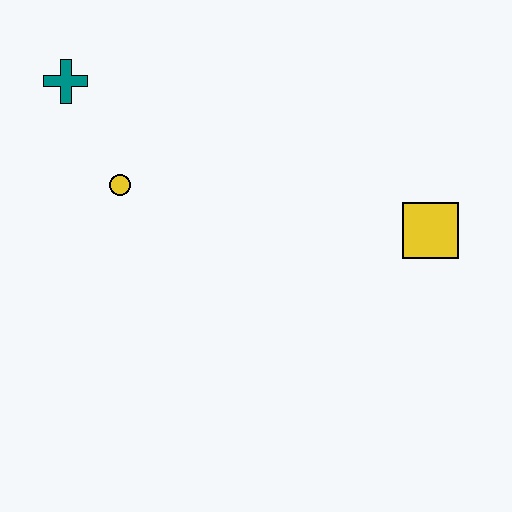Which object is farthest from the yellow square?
The teal cross is farthest from the yellow square.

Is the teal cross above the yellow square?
Yes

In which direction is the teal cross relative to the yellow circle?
The teal cross is above the yellow circle.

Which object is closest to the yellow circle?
The teal cross is closest to the yellow circle.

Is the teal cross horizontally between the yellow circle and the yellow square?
No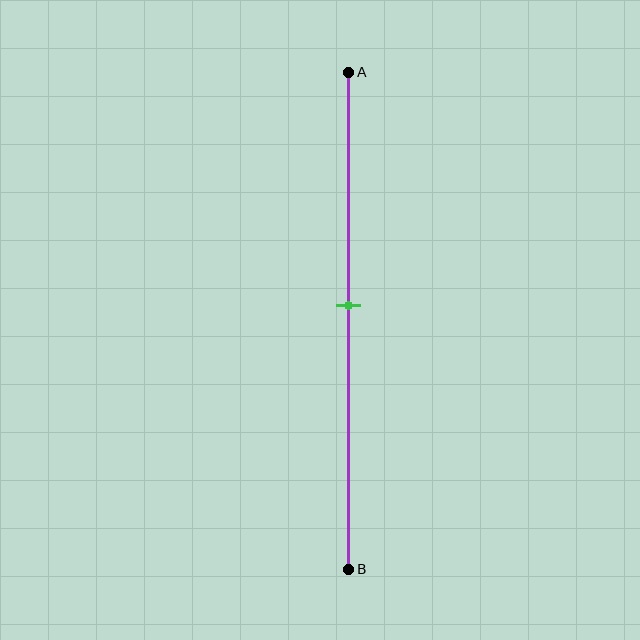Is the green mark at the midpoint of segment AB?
No, the mark is at about 45% from A, not at the 50% midpoint.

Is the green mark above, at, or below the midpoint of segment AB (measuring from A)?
The green mark is above the midpoint of segment AB.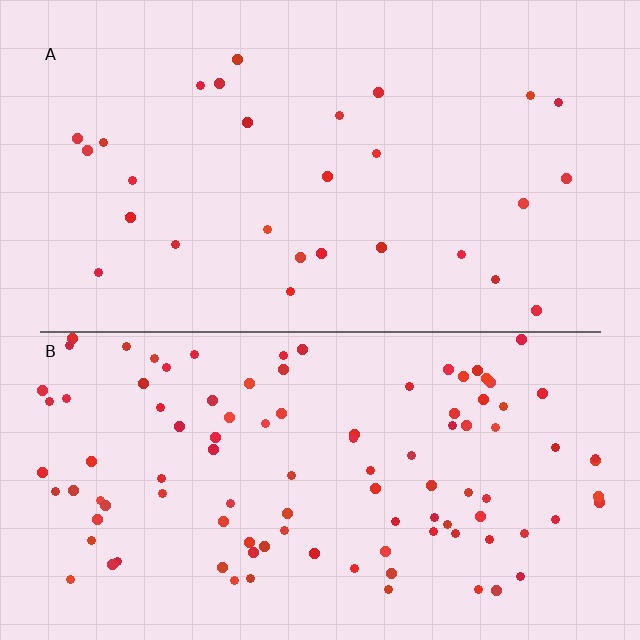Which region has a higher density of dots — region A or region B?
B (the bottom).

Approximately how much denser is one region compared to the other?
Approximately 3.6× — region B over region A.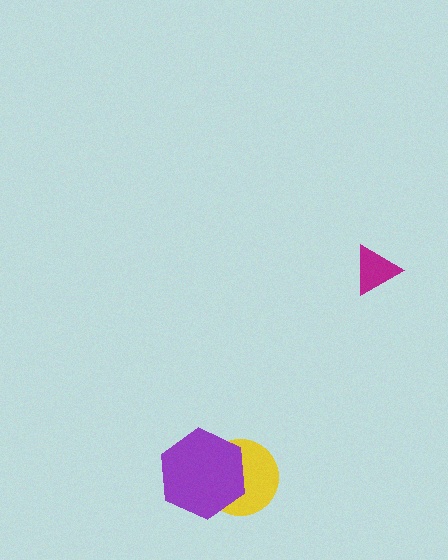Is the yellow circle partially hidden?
Yes, it is partially covered by another shape.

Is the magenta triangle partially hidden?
No, no other shape covers it.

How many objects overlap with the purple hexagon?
1 object overlaps with the purple hexagon.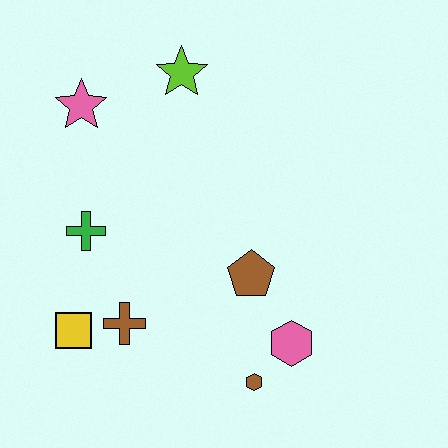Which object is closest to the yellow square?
The brown cross is closest to the yellow square.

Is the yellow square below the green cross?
Yes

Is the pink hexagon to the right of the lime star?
Yes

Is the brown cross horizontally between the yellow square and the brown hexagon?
Yes